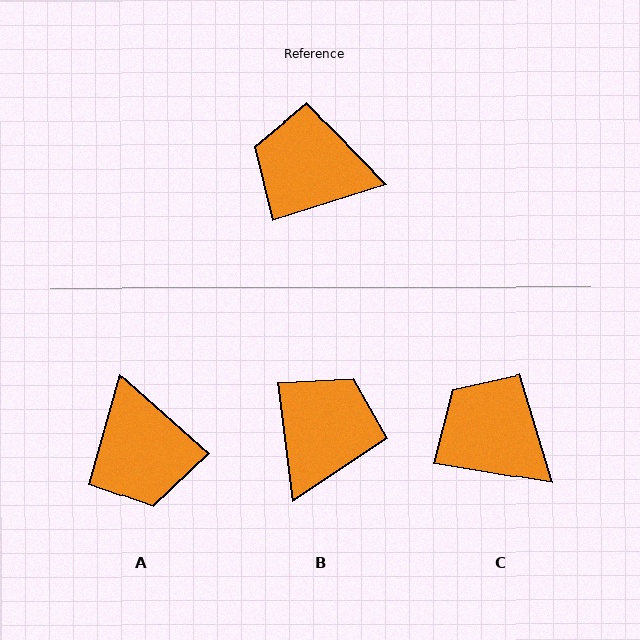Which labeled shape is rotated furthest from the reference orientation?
A, about 121 degrees away.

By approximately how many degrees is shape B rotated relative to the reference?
Approximately 100 degrees clockwise.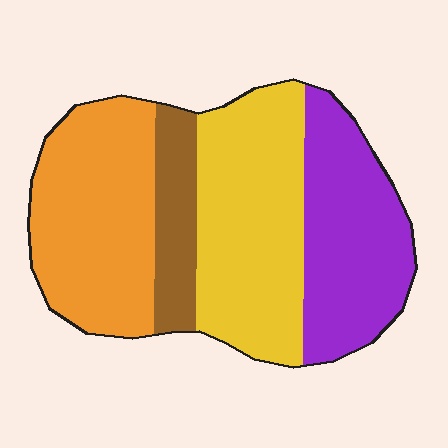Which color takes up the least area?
Brown, at roughly 10%.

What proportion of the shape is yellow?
Yellow covers 32% of the shape.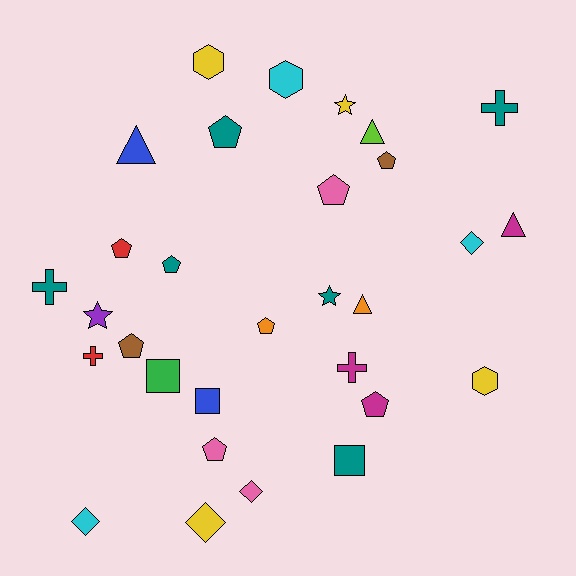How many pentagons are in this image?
There are 9 pentagons.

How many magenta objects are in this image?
There are 3 magenta objects.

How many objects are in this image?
There are 30 objects.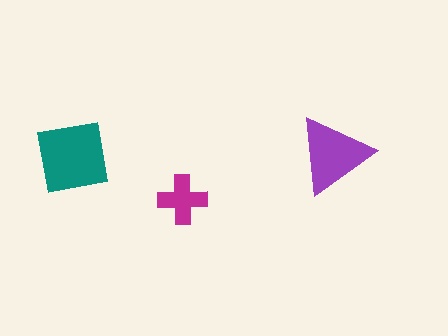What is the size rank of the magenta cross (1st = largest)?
3rd.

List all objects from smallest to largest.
The magenta cross, the purple triangle, the teal square.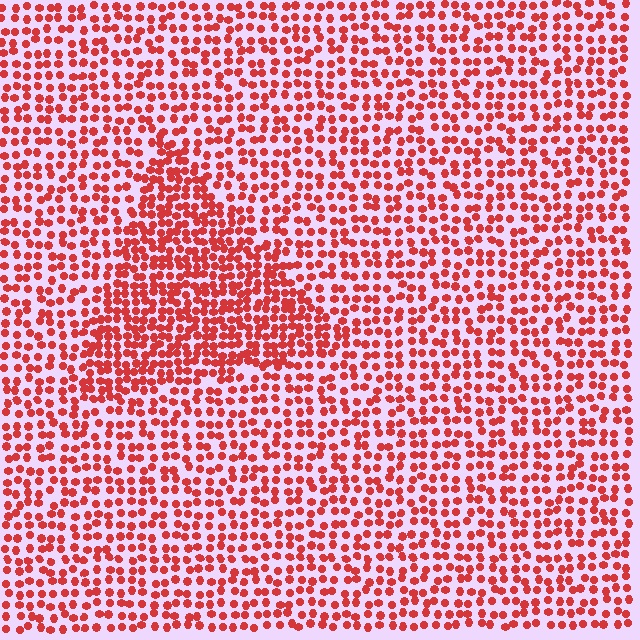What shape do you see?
I see a triangle.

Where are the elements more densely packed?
The elements are more densely packed inside the triangle boundary.